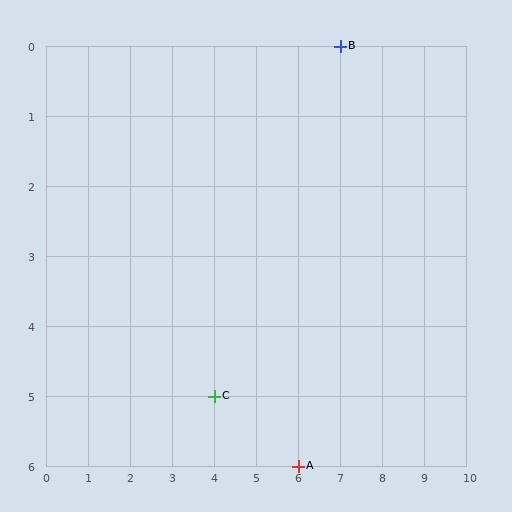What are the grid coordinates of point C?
Point C is at grid coordinates (4, 5).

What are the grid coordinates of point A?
Point A is at grid coordinates (6, 6).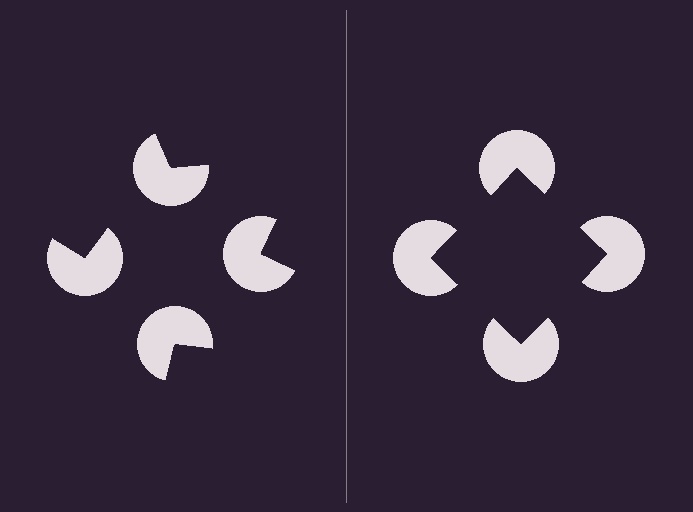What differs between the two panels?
The pac-man discs are positioned identically on both sides; only the wedge orientations differ. On the right they align to a square; on the left they are misaligned.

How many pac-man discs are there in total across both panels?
8 — 4 on each side.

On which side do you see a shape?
An illusory square appears on the right side. On the left side the wedge cuts are rotated, so no coherent shape forms.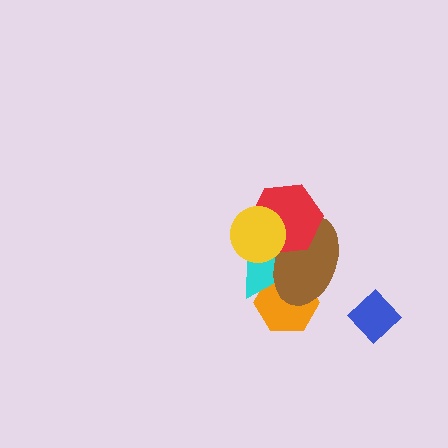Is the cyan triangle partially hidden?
Yes, it is partially covered by another shape.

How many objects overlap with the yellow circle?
3 objects overlap with the yellow circle.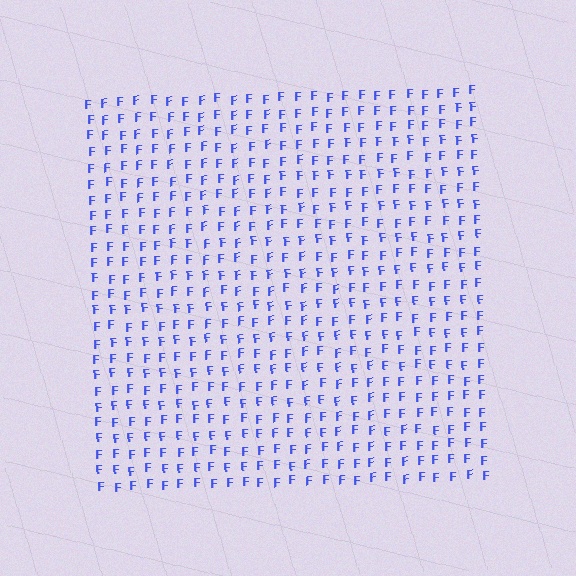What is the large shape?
The large shape is a square.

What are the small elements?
The small elements are letter F's.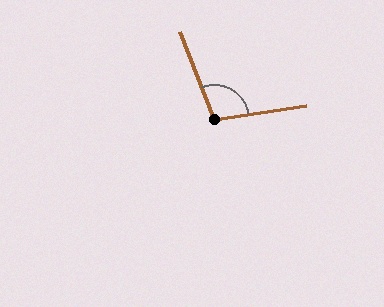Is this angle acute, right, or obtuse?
It is obtuse.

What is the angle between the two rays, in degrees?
Approximately 102 degrees.